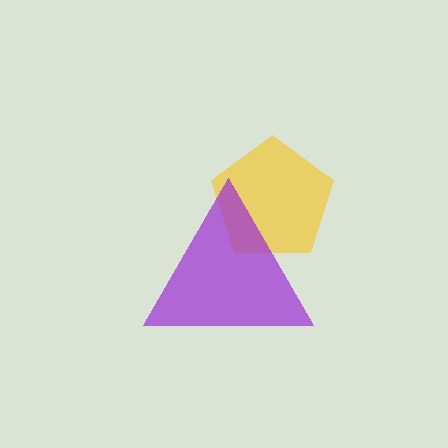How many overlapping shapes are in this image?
There are 2 overlapping shapes in the image.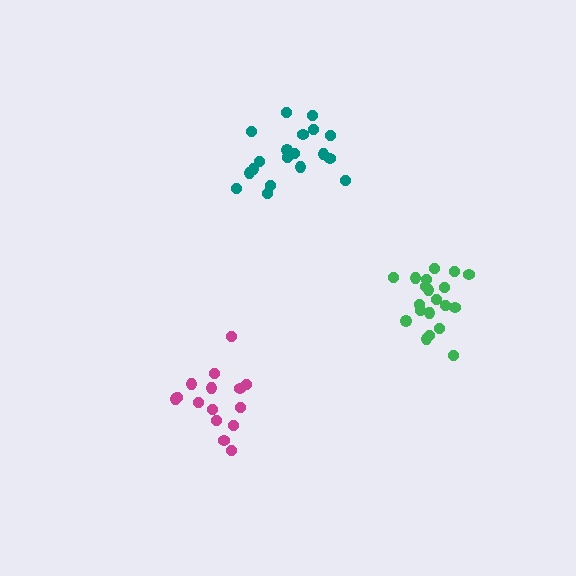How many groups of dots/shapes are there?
There are 3 groups.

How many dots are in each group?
Group 1: 19 dots, Group 2: 15 dots, Group 3: 20 dots (54 total).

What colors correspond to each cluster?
The clusters are colored: teal, magenta, green.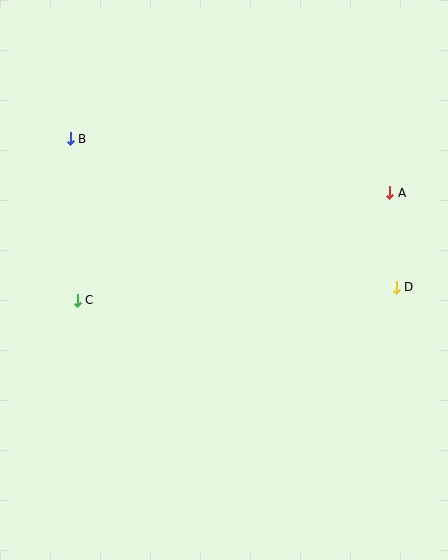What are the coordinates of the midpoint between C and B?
The midpoint between C and B is at (74, 219).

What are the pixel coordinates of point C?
Point C is at (77, 300).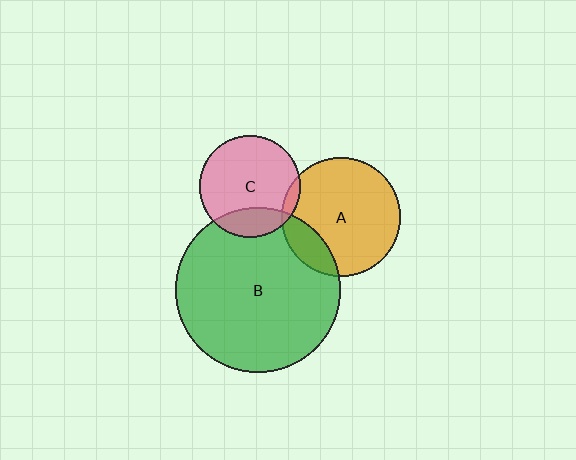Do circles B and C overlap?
Yes.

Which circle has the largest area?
Circle B (green).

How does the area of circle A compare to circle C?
Approximately 1.4 times.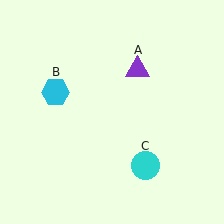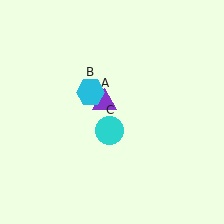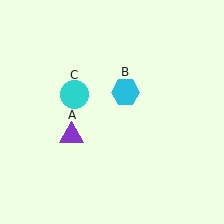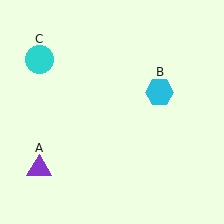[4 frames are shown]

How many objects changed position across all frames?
3 objects changed position: purple triangle (object A), cyan hexagon (object B), cyan circle (object C).